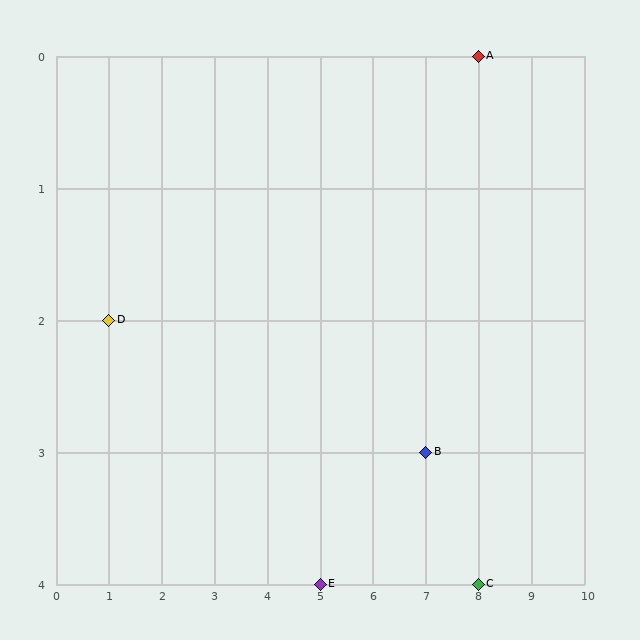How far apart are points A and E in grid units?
Points A and E are 3 columns and 4 rows apart (about 5.0 grid units diagonally).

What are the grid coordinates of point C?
Point C is at grid coordinates (8, 4).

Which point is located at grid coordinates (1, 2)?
Point D is at (1, 2).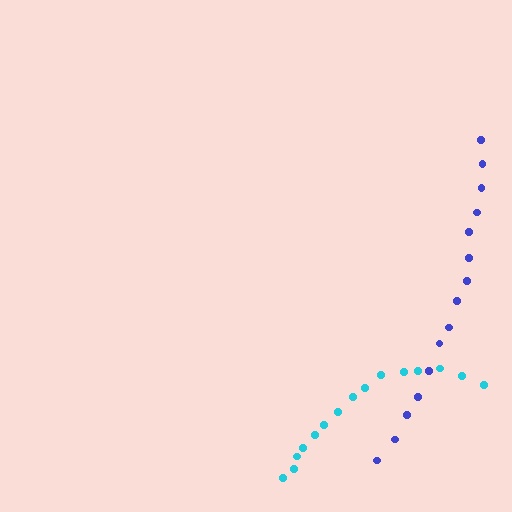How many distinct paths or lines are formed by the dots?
There are 2 distinct paths.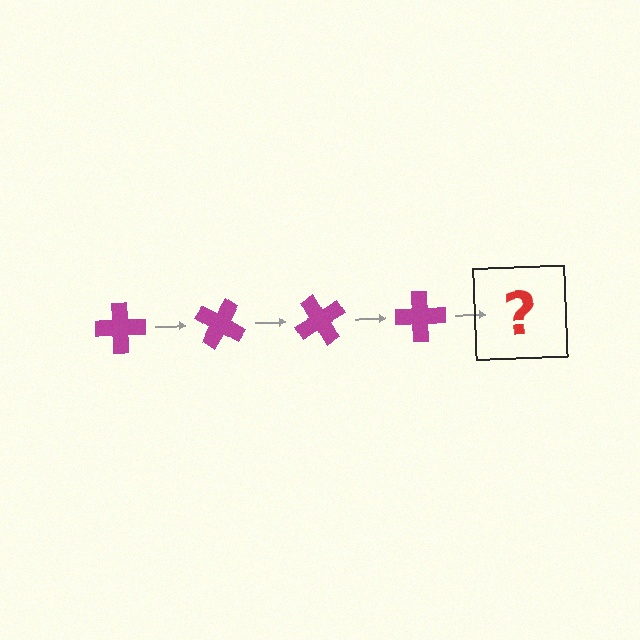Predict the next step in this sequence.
The next step is a magenta cross rotated 120 degrees.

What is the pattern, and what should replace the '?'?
The pattern is that the cross rotates 30 degrees each step. The '?' should be a magenta cross rotated 120 degrees.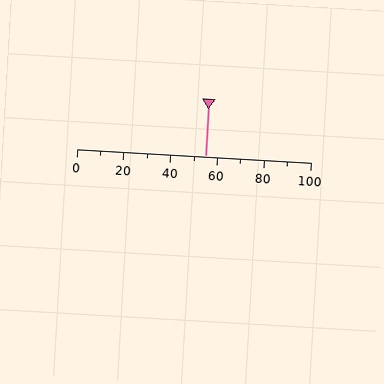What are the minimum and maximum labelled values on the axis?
The axis runs from 0 to 100.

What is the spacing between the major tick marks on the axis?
The major ticks are spaced 20 apart.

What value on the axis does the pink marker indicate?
The marker indicates approximately 55.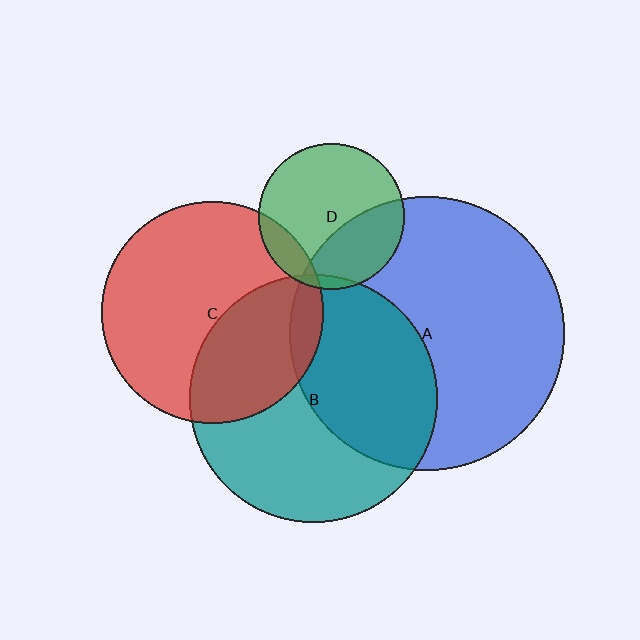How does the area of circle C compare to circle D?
Approximately 2.3 times.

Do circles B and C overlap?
Yes.